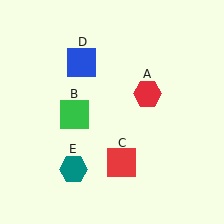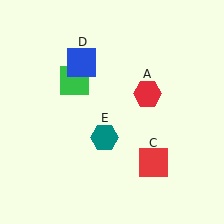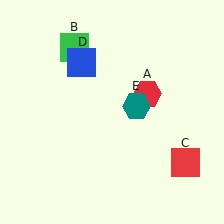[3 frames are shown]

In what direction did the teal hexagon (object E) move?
The teal hexagon (object E) moved up and to the right.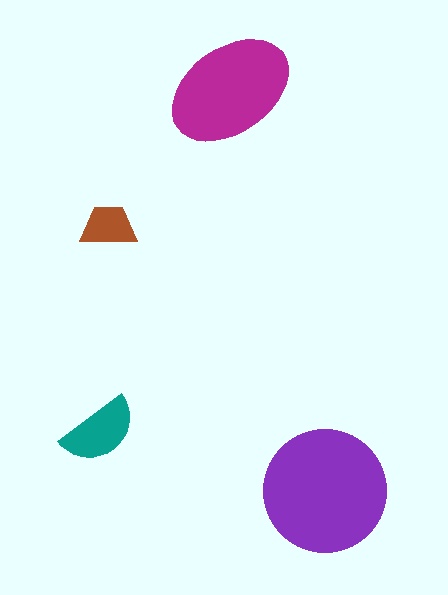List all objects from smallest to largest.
The brown trapezoid, the teal semicircle, the magenta ellipse, the purple circle.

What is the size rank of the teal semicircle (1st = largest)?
3rd.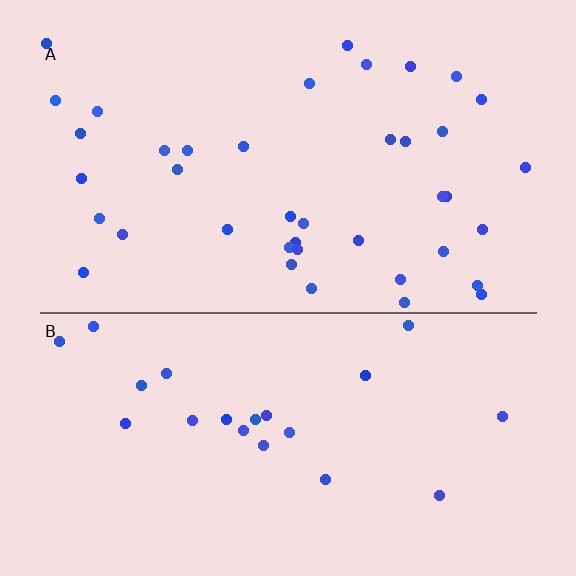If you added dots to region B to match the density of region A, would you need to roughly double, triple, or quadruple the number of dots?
Approximately double.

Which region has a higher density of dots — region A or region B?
A (the top).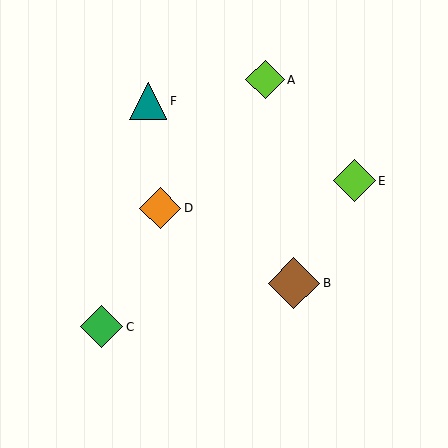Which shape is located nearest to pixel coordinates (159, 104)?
The teal triangle (labeled F) at (148, 101) is nearest to that location.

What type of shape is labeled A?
Shape A is a lime diamond.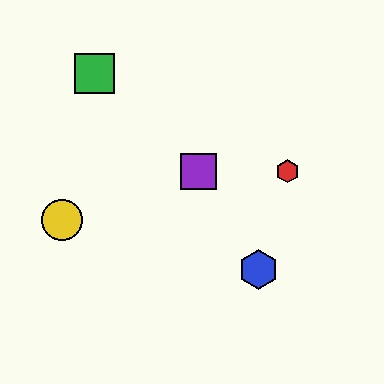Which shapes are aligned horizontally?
The red hexagon, the purple square are aligned horizontally.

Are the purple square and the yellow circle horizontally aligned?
No, the purple square is at y≈171 and the yellow circle is at y≈220.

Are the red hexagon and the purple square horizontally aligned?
Yes, both are at y≈171.